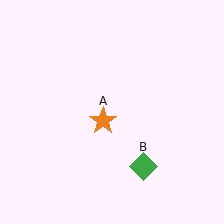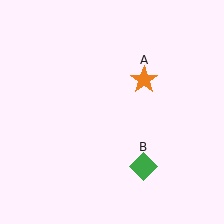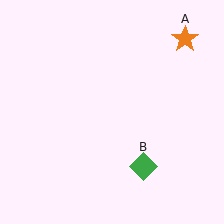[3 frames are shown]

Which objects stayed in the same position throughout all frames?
Green diamond (object B) remained stationary.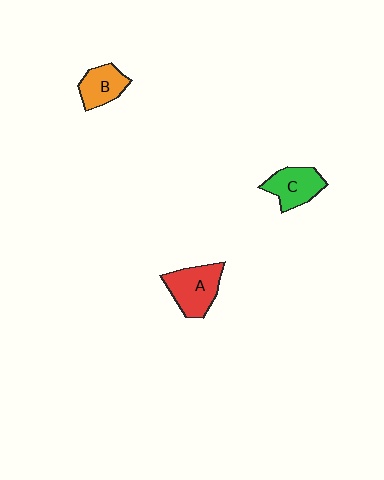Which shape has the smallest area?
Shape B (orange).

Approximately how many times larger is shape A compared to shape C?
Approximately 1.2 times.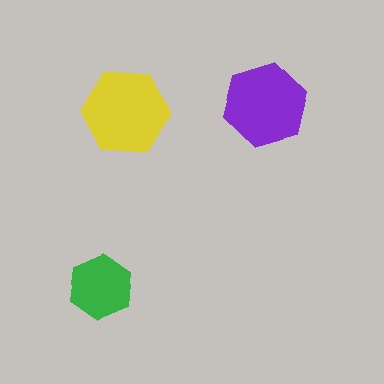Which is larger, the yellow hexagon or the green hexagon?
The yellow one.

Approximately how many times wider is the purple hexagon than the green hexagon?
About 1.5 times wider.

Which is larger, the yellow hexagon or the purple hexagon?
The yellow one.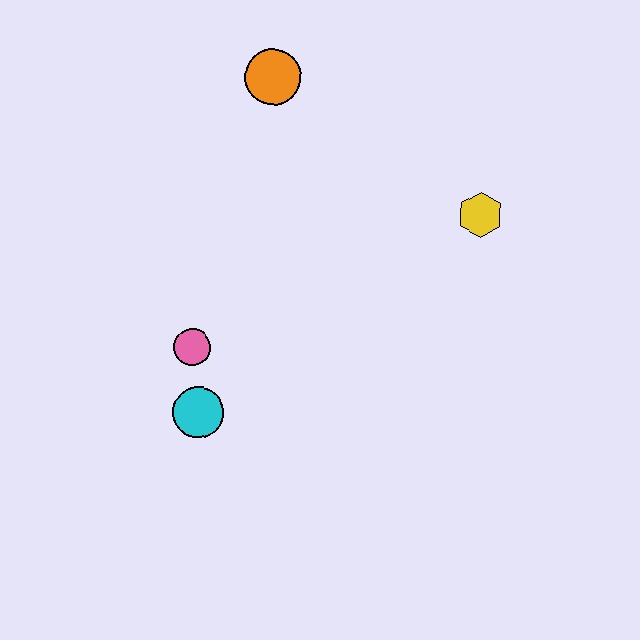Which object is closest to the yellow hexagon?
The orange circle is closest to the yellow hexagon.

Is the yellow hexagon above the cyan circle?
Yes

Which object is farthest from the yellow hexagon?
The cyan circle is farthest from the yellow hexagon.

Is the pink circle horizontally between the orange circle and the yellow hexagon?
No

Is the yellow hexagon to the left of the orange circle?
No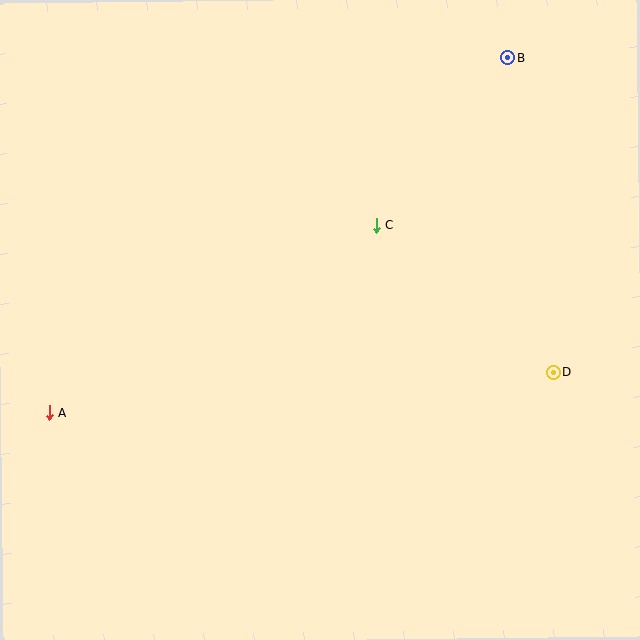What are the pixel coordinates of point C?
Point C is at (376, 226).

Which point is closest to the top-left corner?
Point A is closest to the top-left corner.